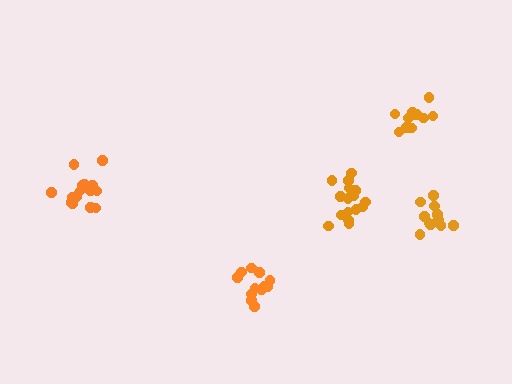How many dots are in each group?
Group 1: 16 dots, Group 2: 10 dots, Group 3: 12 dots, Group 4: 15 dots, Group 5: 11 dots (64 total).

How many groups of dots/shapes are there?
There are 5 groups.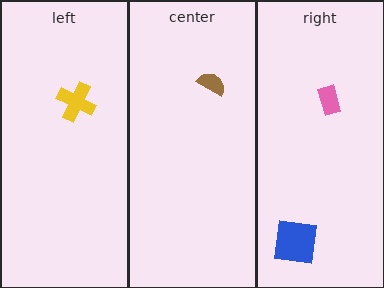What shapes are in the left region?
The yellow cross.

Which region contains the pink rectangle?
The right region.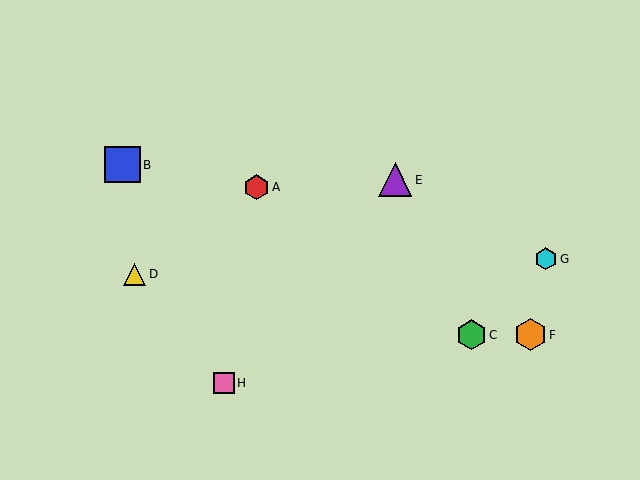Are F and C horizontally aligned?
Yes, both are at y≈335.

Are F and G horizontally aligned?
No, F is at y≈335 and G is at y≈259.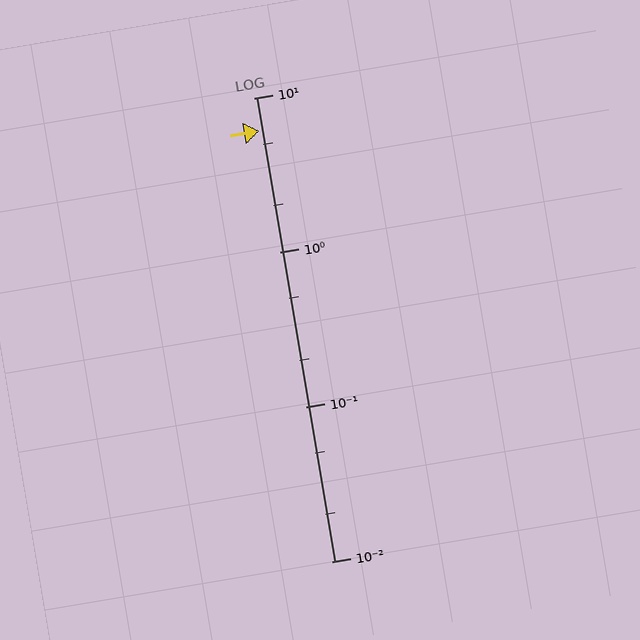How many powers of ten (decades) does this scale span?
The scale spans 3 decades, from 0.01 to 10.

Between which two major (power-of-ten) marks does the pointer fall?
The pointer is between 1 and 10.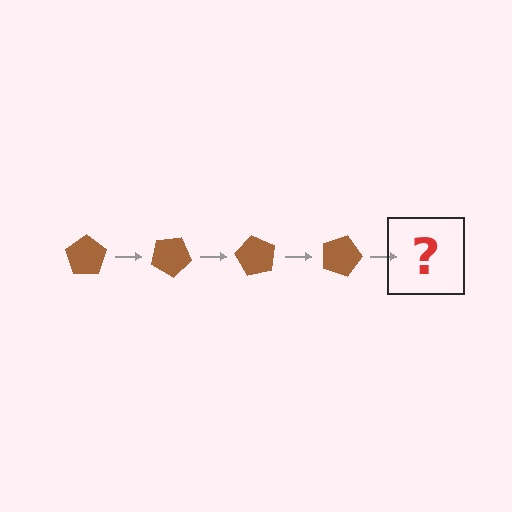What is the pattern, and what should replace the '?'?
The pattern is that the pentagon rotates 30 degrees each step. The '?' should be a brown pentagon rotated 120 degrees.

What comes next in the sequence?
The next element should be a brown pentagon rotated 120 degrees.